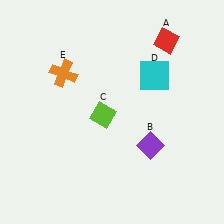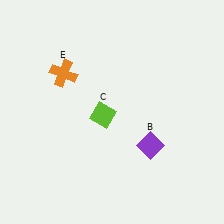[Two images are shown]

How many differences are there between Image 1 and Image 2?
There are 2 differences between the two images.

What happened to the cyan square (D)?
The cyan square (D) was removed in Image 2. It was in the top-right area of Image 1.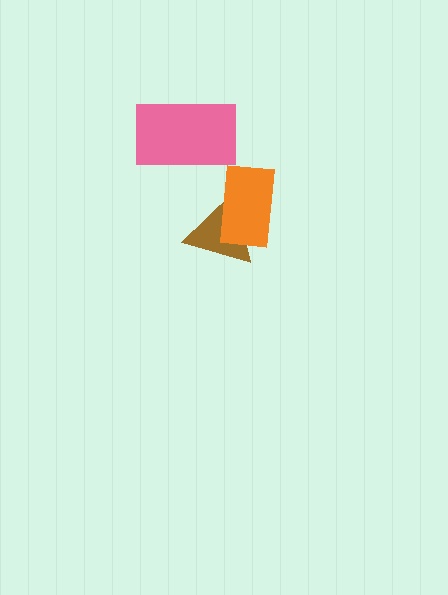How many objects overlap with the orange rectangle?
1 object overlaps with the orange rectangle.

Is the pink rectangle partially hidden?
No, no other shape covers it.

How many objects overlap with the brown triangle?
1 object overlaps with the brown triangle.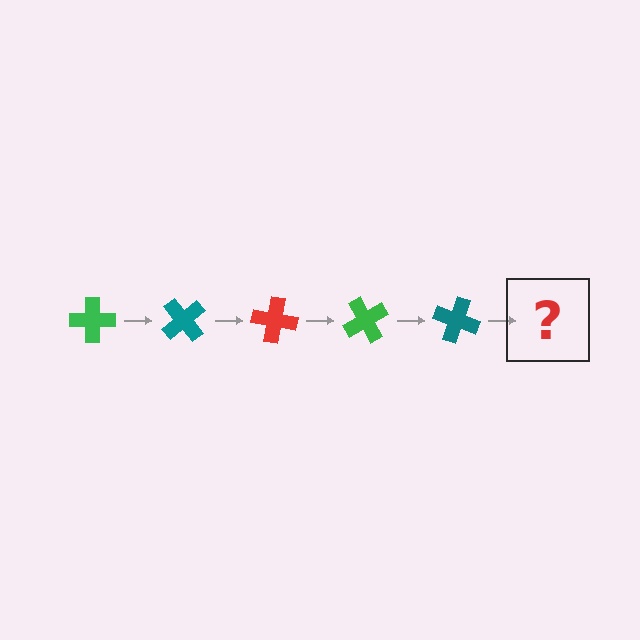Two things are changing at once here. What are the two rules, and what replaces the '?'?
The two rules are that it rotates 50 degrees each step and the color cycles through green, teal, and red. The '?' should be a red cross, rotated 250 degrees from the start.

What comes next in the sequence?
The next element should be a red cross, rotated 250 degrees from the start.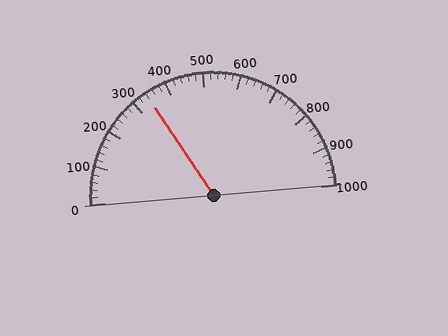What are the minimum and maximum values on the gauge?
The gauge ranges from 0 to 1000.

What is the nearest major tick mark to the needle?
The nearest major tick mark is 300.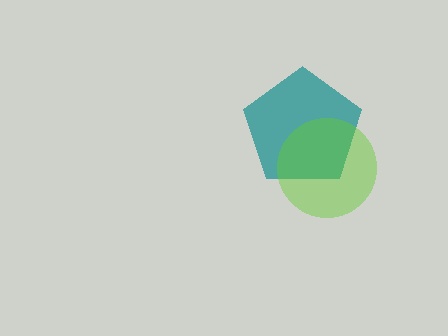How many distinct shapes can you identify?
There are 2 distinct shapes: a teal pentagon, a lime circle.